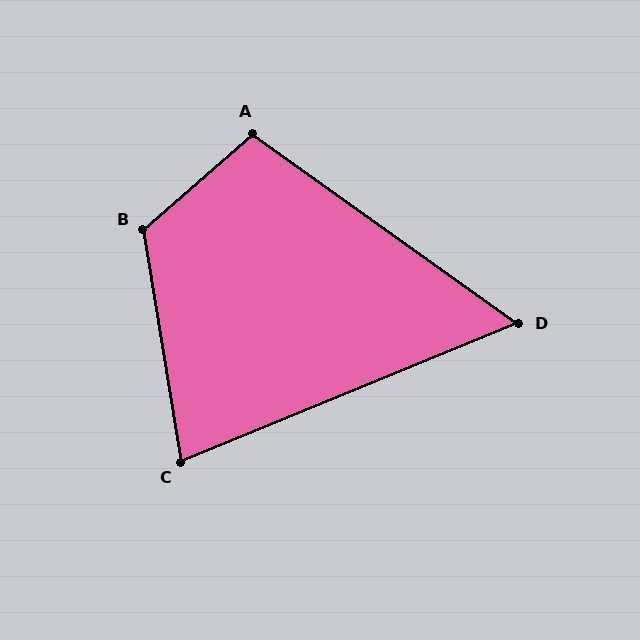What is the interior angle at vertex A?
Approximately 103 degrees (obtuse).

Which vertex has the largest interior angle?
B, at approximately 122 degrees.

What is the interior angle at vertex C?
Approximately 77 degrees (acute).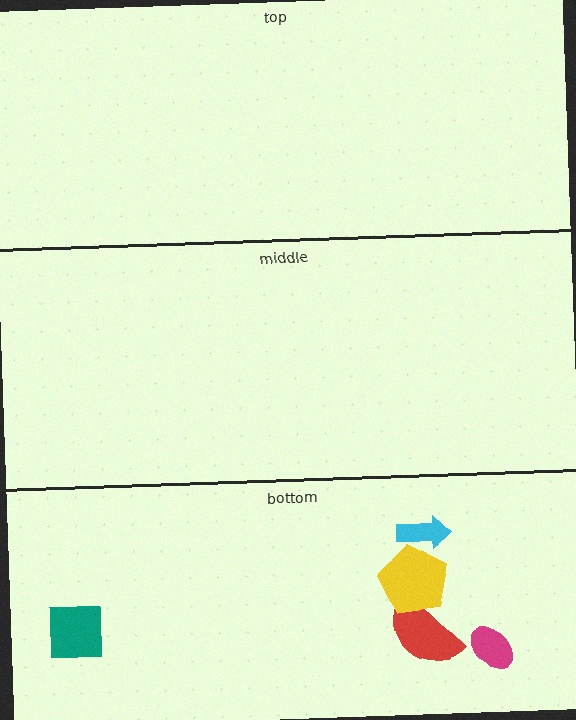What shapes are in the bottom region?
The magenta ellipse, the red semicircle, the cyan arrow, the yellow pentagon, the teal square.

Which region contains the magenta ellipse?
The bottom region.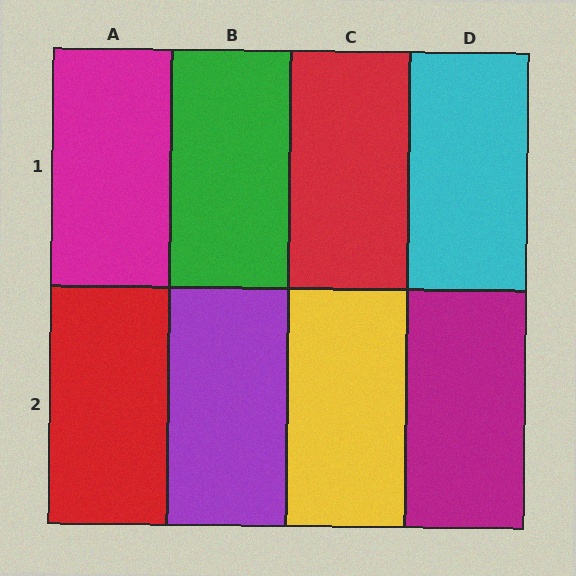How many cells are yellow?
1 cell is yellow.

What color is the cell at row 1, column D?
Cyan.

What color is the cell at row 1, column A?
Magenta.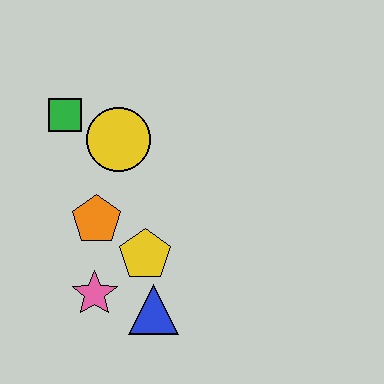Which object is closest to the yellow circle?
The green square is closest to the yellow circle.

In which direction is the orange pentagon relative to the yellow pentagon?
The orange pentagon is to the left of the yellow pentagon.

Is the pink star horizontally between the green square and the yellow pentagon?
Yes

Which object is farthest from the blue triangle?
The green square is farthest from the blue triangle.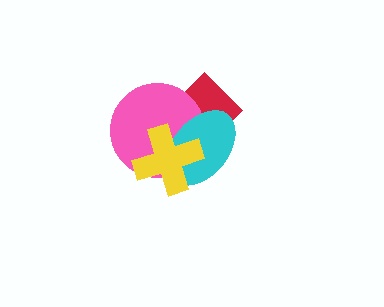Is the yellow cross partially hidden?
No, no other shape covers it.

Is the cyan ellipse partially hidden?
Yes, it is partially covered by another shape.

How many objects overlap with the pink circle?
3 objects overlap with the pink circle.